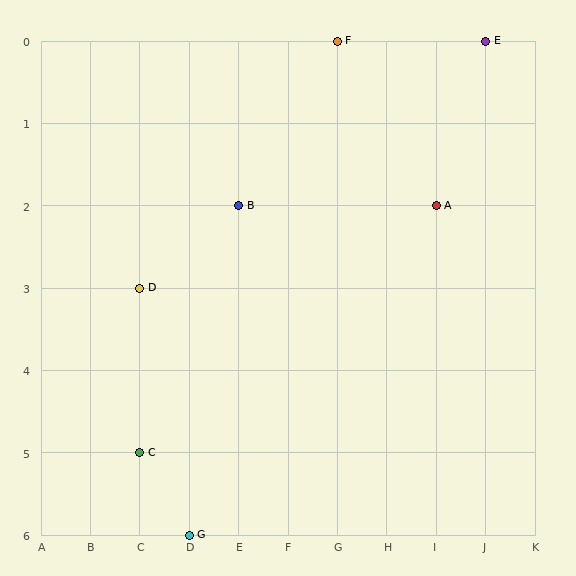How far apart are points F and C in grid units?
Points F and C are 4 columns and 5 rows apart (about 6.4 grid units diagonally).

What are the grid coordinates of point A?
Point A is at grid coordinates (I, 2).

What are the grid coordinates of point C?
Point C is at grid coordinates (C, 5).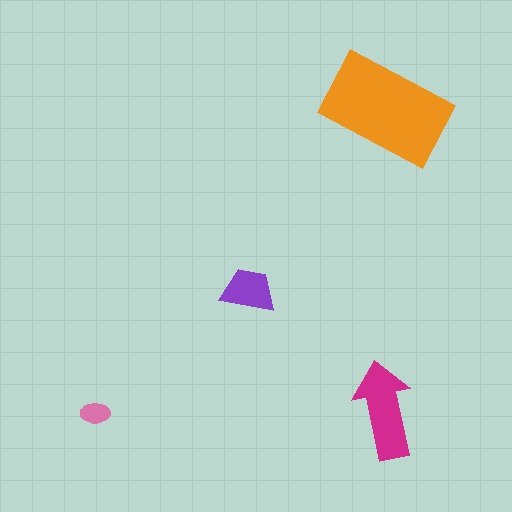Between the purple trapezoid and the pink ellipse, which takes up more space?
The purple trapezoid.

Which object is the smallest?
The pink ellipse.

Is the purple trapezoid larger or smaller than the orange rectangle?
Smaller.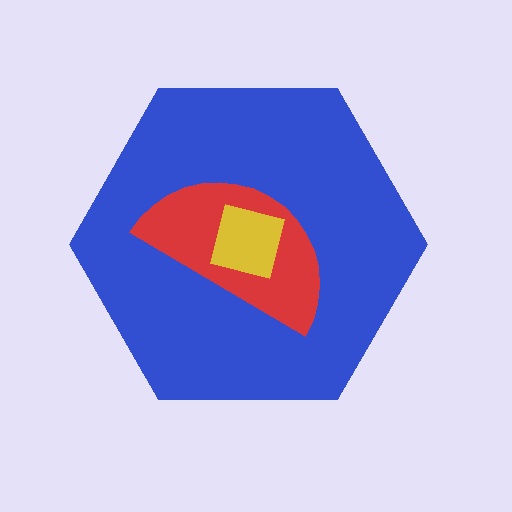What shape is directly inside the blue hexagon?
The red semicircle.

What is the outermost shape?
The blue hexagon.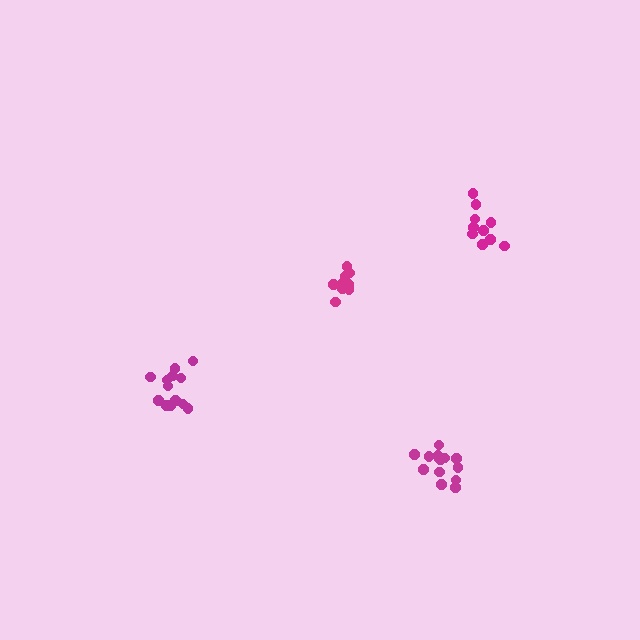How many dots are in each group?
Group 1: 10 dots, Group 2: 10 dots, Group 3: 13 dots, Group 4: 15 dots (48 total).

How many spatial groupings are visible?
There are 4 spatial groupings.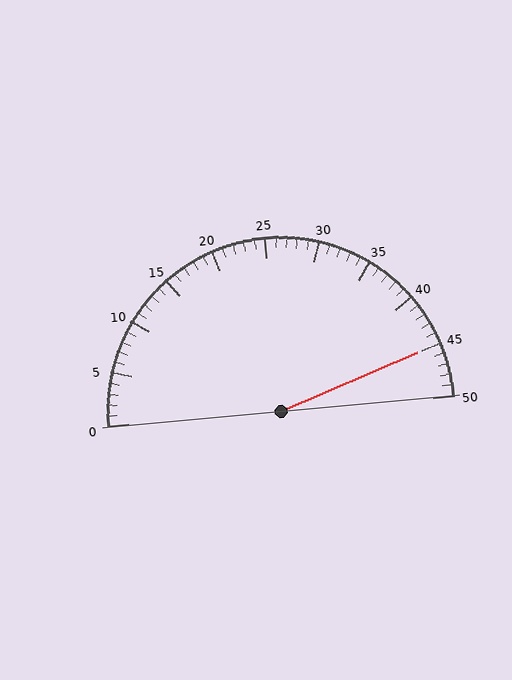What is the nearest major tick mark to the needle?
The nearest major tick mark is 45.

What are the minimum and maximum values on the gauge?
The gauge ranges from 0 to 50.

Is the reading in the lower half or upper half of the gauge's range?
The reading is in the upper half of the range (0 to 50).